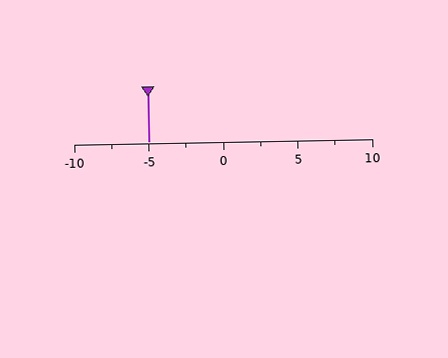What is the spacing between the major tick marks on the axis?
The major ticks are spaced 5 apart.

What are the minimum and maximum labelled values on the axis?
The axis runs from -10 to 10.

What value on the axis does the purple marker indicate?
The marker indicates approximately -5.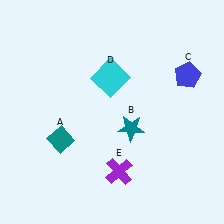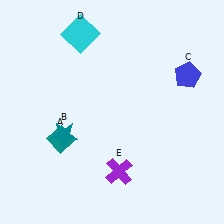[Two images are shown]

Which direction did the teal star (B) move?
The teal star (B) moved left.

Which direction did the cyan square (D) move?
The cyan square (D) moved up.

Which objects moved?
The objects that moved are: the teal star (B), the cyan square (D).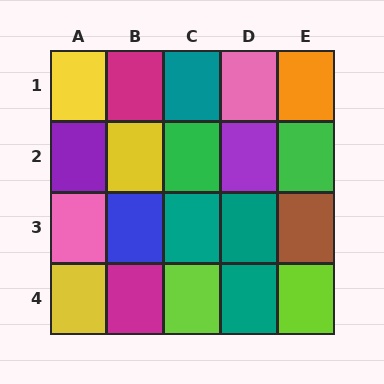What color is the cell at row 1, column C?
Teal.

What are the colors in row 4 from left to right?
Yellow, magenta, lime, teal, lime.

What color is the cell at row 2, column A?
Purple.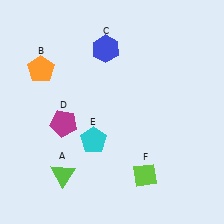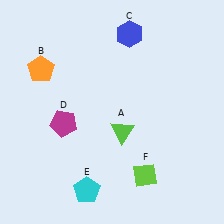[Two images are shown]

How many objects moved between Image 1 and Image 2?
3 objects moved between the two images.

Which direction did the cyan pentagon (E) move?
The cyan pentagon (E) moved down.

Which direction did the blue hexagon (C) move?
The blue hexagon (C) moved right.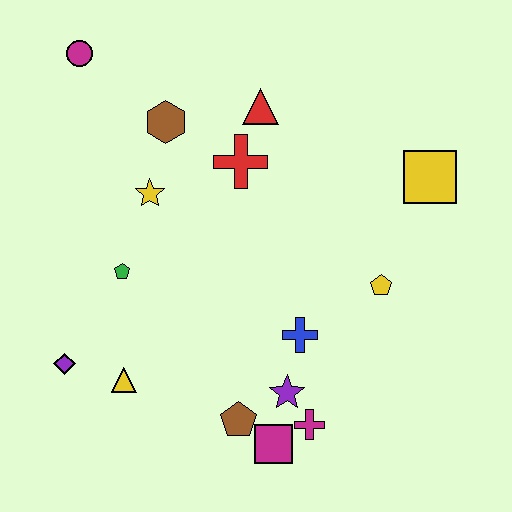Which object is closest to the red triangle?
The red cross is closest to the red triangle.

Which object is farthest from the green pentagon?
The yellow square is farthest from the green pentagon.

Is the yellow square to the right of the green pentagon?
Yes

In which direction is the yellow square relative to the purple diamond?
The yellow square is to the right of the purple diamond.